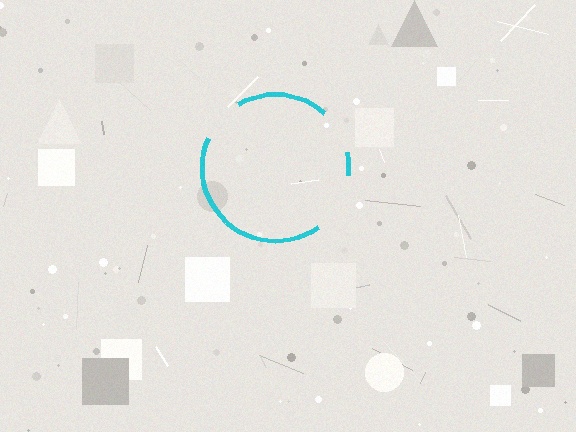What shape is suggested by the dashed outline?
The dashed outline suggests a circle.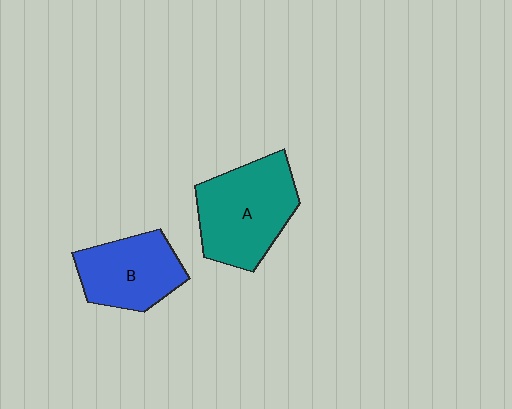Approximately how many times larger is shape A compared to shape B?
Approximately 1.3 times.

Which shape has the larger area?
Shape A (teal).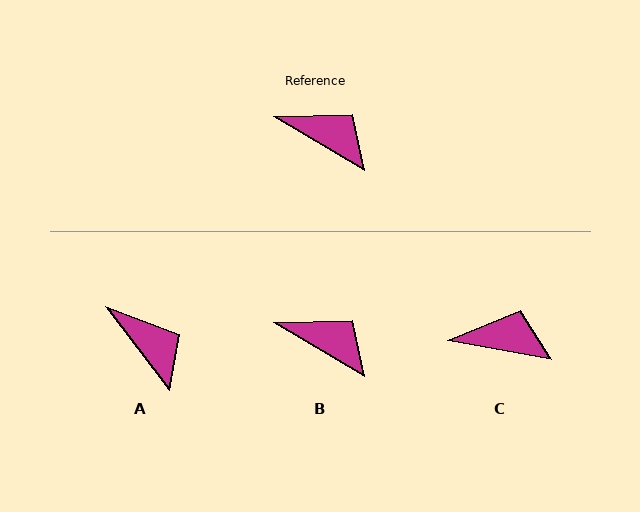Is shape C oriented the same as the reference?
No, it is off by about 21 degrees.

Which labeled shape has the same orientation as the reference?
B.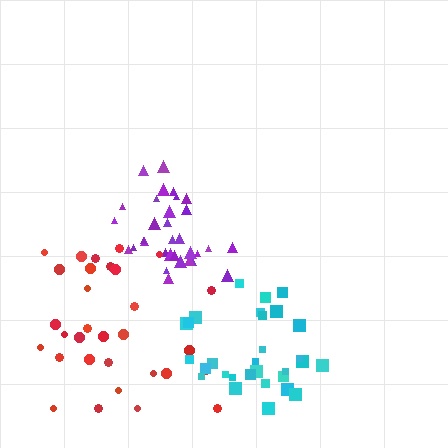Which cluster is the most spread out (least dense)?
Red.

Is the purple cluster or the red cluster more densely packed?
Purple.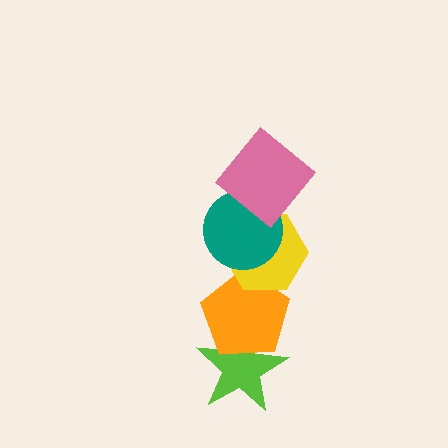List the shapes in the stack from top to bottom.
From top to bottom: the pink diamond, the teal circle, the yellow hexagon, the orange pentagon, the lime star.